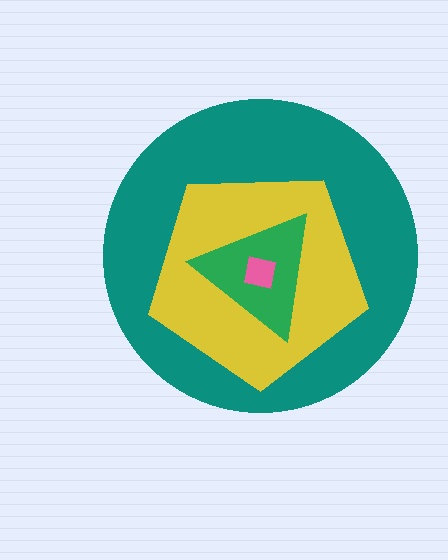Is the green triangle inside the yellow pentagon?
Yes.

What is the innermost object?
The pink square.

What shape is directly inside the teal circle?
The yellow pentagon.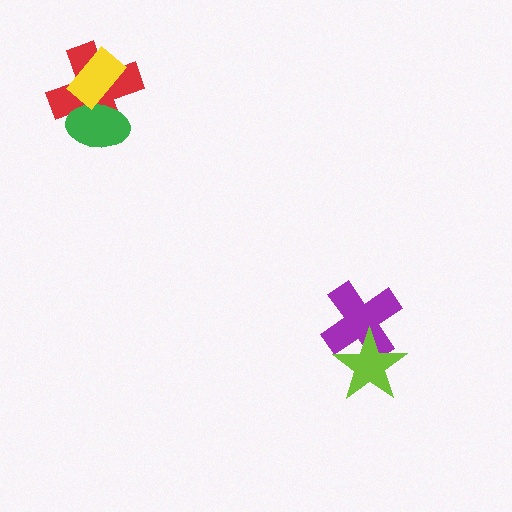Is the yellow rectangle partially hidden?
No, no other shape covers it.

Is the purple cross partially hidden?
Yes, it is partially covered by another shape.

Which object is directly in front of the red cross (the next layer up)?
The green ellipse is directly in front of the red cross.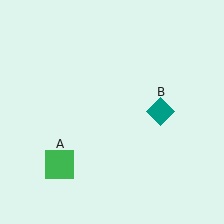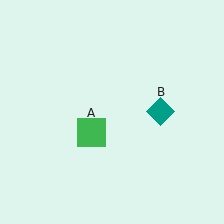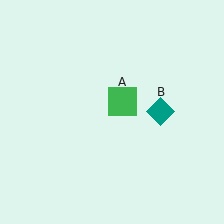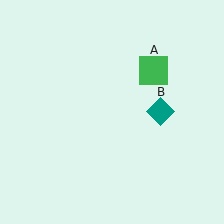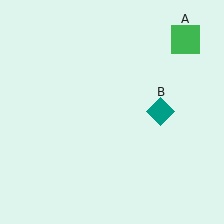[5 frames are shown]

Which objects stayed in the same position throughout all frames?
Teal diamond (object B) remained stationary.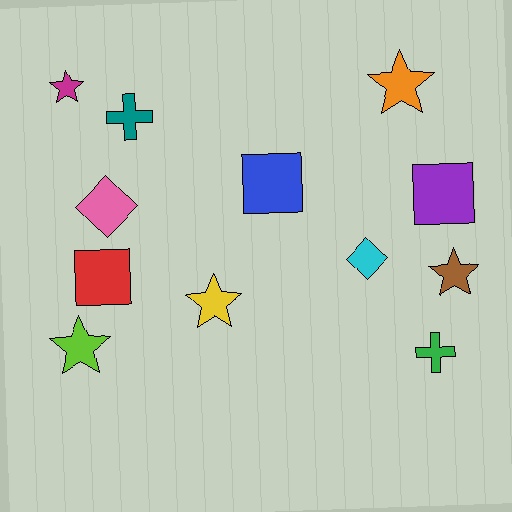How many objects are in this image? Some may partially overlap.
There are 12 objects.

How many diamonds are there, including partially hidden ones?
There are 2 diamonds.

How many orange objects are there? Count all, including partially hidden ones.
There is 1 orange object.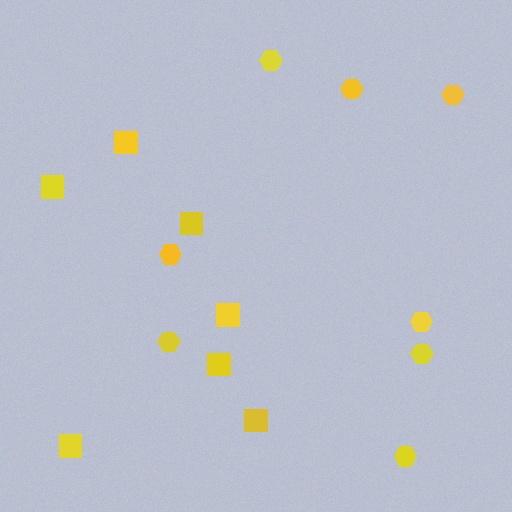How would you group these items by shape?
There are 2 groups: one group of hexagons (8) and one group of squares (7).